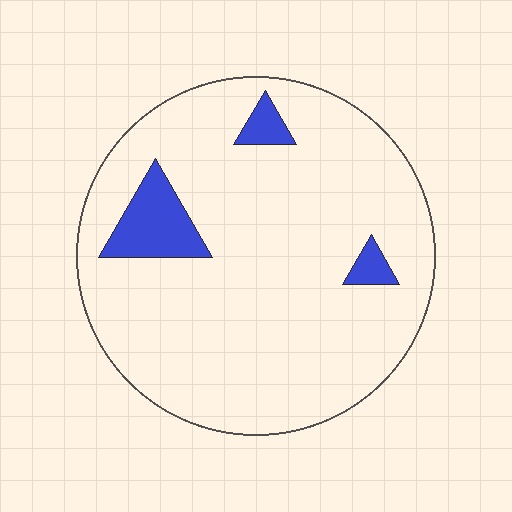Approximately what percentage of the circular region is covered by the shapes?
Approximately 10%.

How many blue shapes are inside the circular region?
3.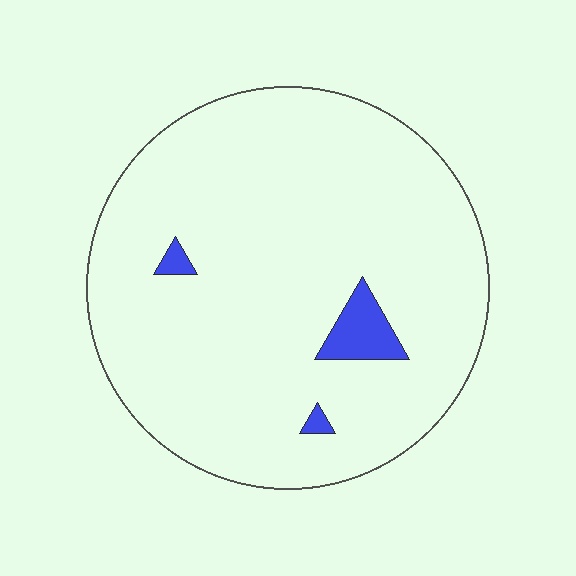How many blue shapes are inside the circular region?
3.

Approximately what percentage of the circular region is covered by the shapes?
Approximately 5%.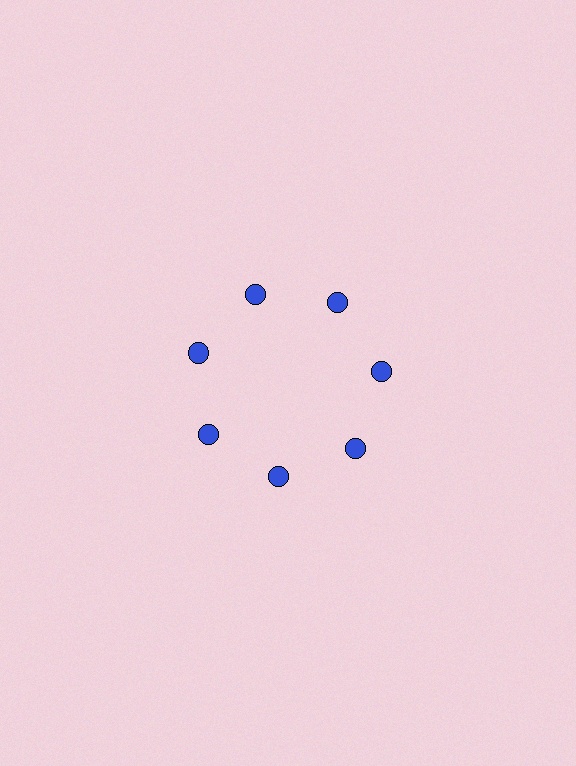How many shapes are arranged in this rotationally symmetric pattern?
There are 7 shapes, arranged in 7 groups of 1.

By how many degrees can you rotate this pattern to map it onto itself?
The pattern maps onto itself every 51 degrees of rotation.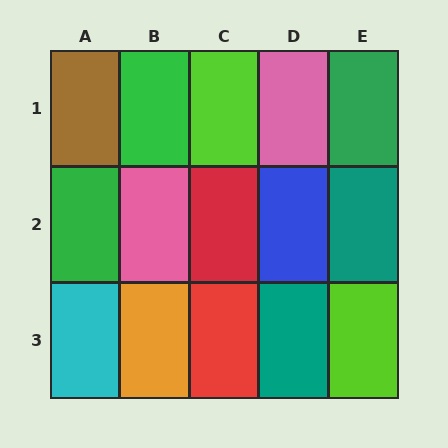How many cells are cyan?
1 cell is cyan.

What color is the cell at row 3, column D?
Teal.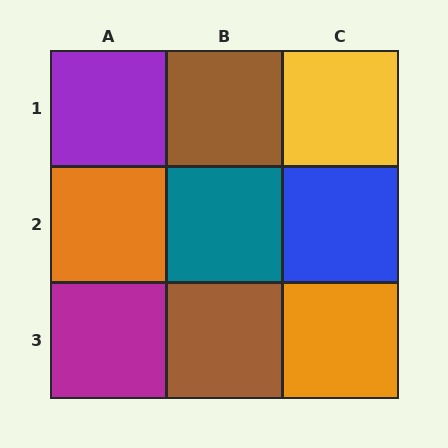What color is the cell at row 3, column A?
Magenta.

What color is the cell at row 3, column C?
Orange.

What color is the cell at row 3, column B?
Brown.